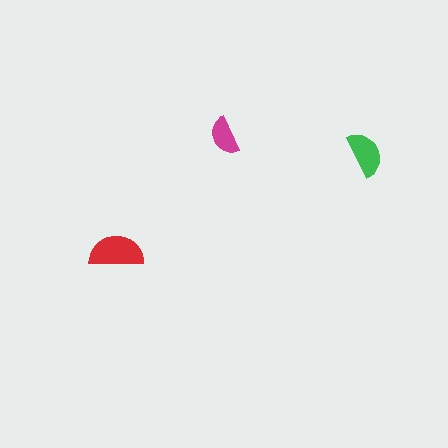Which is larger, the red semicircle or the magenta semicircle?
The red one.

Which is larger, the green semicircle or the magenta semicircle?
The green one.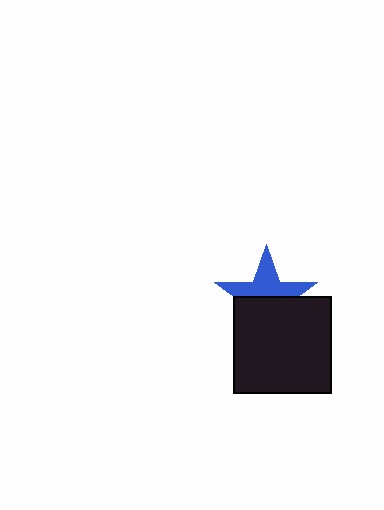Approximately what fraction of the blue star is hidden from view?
Roughly 51% of the blue star is hidden behind the black square.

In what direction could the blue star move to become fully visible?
The blue star could move up. That would shift it out from behind the black square entirely.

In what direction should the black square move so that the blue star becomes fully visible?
The black square should move down. That is the shortest direction to clear the overlap and leave the blue star fully visible.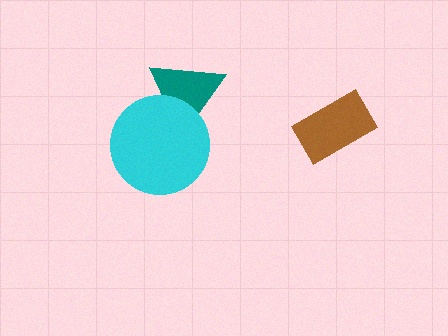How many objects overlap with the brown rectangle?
0 objects overlap with the brown rectangle.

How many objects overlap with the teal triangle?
1 object overlaps with the teal triangle.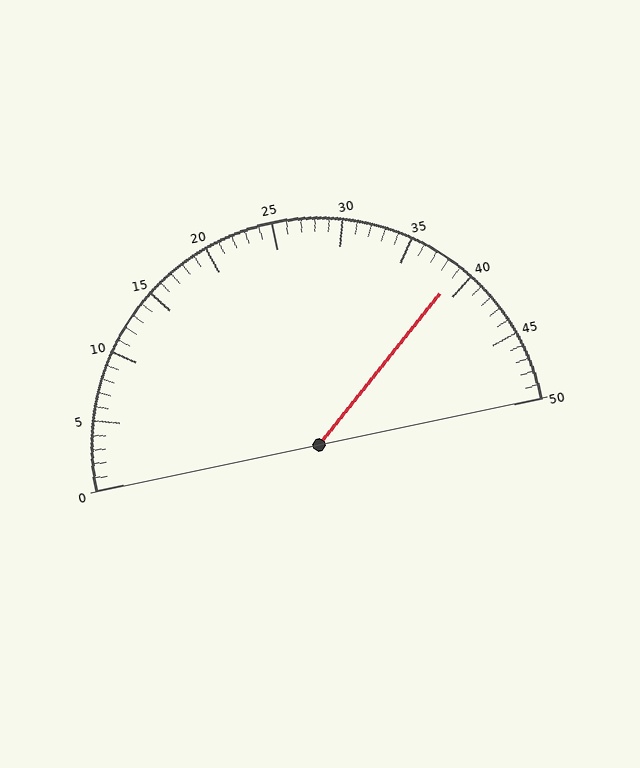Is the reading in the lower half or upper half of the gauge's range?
The reading is in the upper half of the range (0 to 50).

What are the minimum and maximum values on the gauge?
The gauge ranges from 0 to 50.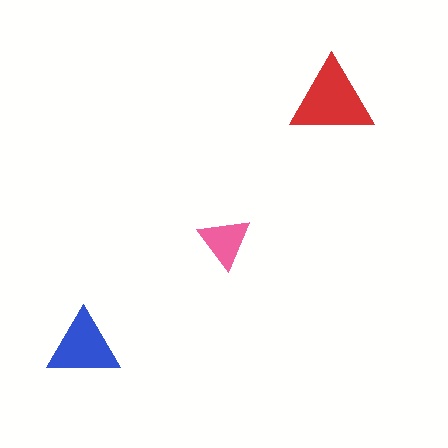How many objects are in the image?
There are 3 objects in the image.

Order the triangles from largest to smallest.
the red one, the blue one, the pink one.